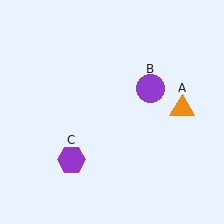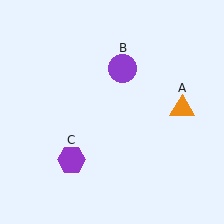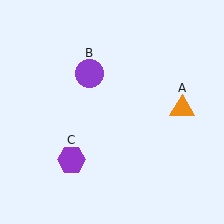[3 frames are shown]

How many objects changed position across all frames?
1 object changed position: purple circle (object B).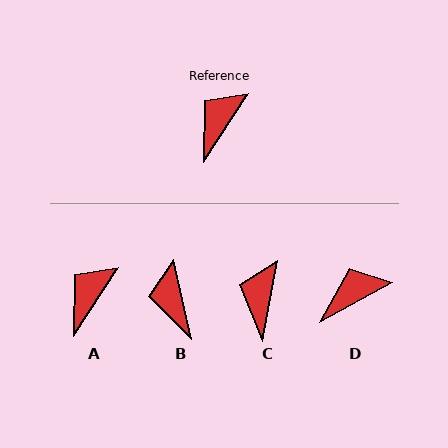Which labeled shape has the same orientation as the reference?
A.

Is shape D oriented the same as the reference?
No, it is off by about 28 degrees.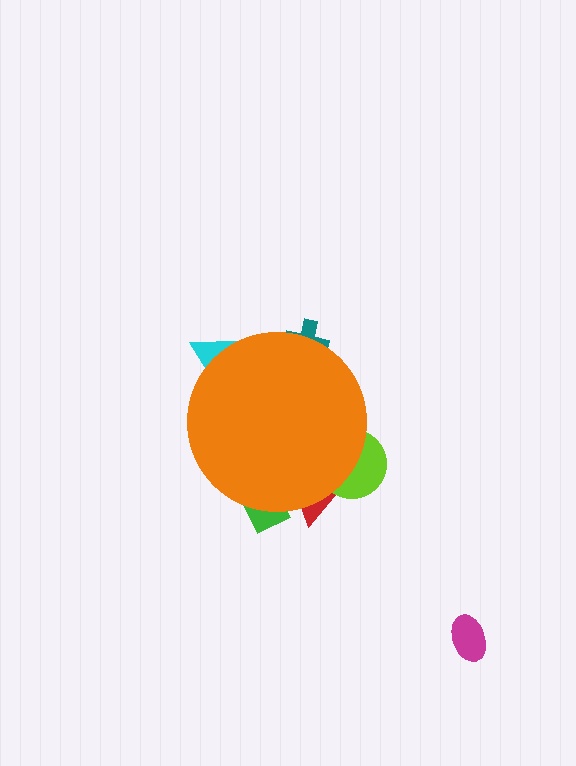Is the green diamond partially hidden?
Yes, the green diamond is partially hidden behind the orange circle.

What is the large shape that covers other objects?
An orange circle.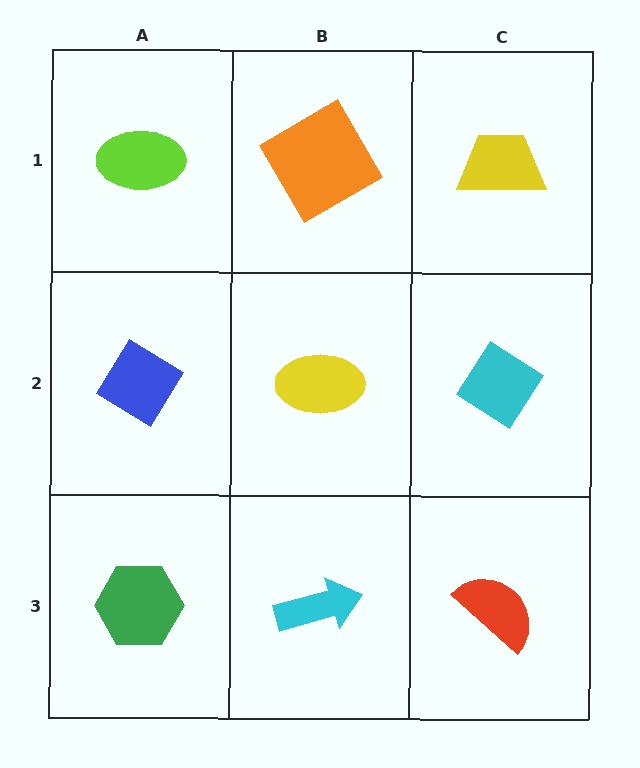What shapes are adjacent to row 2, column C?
A yellow trapezoid (row 1, column C), a red semicircle (row 3, column C), a yellow ellipse (row 2, column B).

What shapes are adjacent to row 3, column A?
A blue diamond (row 2, column A), a cyan arrow (row 3, column B).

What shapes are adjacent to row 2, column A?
A lime ellipse (row 1, column A), a green hexagon (row 3, column A), a yellow ellipse (row 2, column B).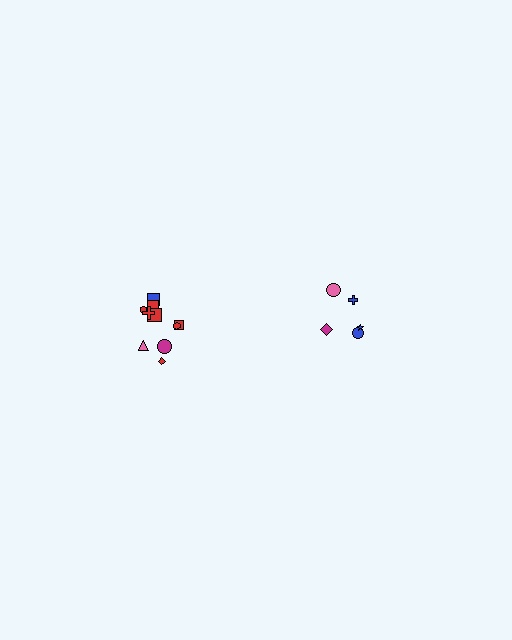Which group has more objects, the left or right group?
The left group.